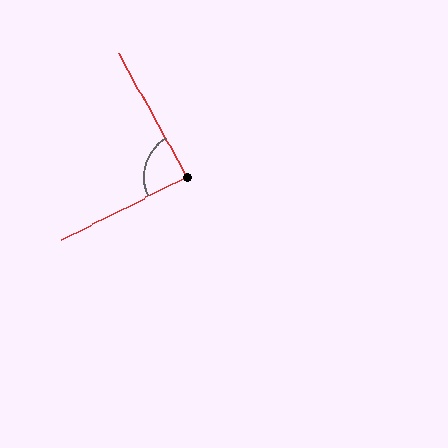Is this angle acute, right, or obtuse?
It is approximately a right angle.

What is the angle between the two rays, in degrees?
Approximately 88 degrees.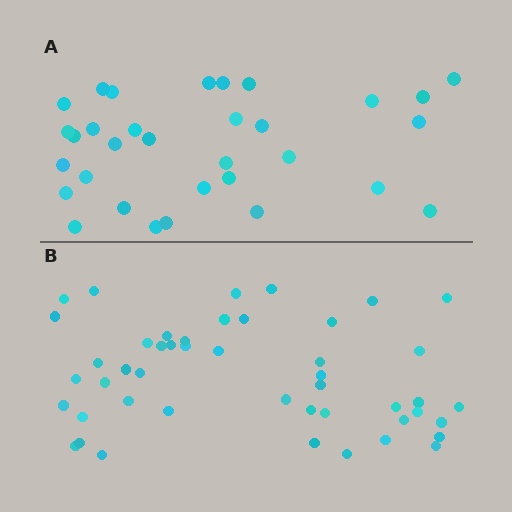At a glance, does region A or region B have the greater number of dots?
Region B (the bottom region) has more dots.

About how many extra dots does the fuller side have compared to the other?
Region B has approximately 15 more dots than region A.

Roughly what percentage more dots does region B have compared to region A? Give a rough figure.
About 45% more.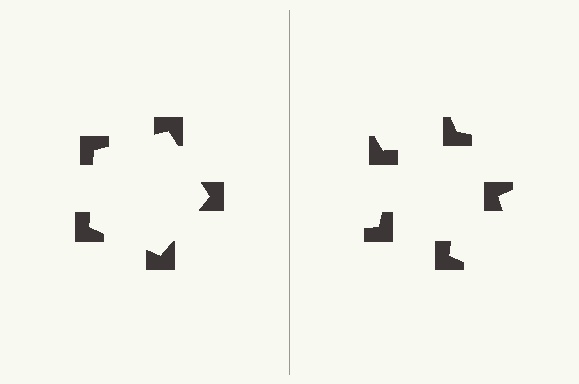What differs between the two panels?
The notched squares are positioned identically on both sides; only the wedge orientations differ. On the left they align to a pentagon; on the right they are misaligned.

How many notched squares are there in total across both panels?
10 — 5 on each side.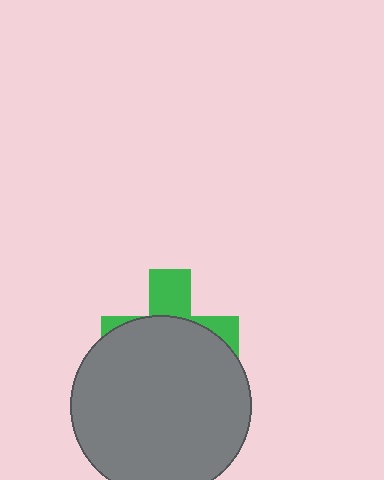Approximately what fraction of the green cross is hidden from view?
Roughly 66% of the green cross is hidden behind the gray circle.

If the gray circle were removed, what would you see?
You would see the complete green cross.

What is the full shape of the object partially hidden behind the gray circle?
The partially hidden object is a green cross.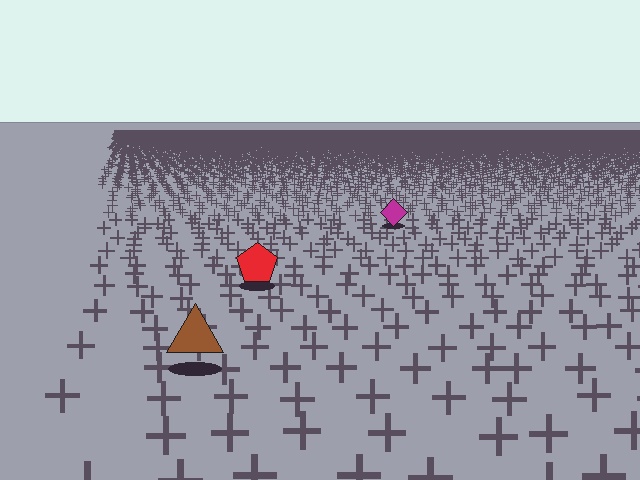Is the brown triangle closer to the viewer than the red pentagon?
Yes. The brown triangle is closer — you can tell from the texture gradient: the ground texture is coarser near it.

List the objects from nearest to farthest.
From nearest to farthest: the brown triangle, the red pentagon, the magenta diamond.